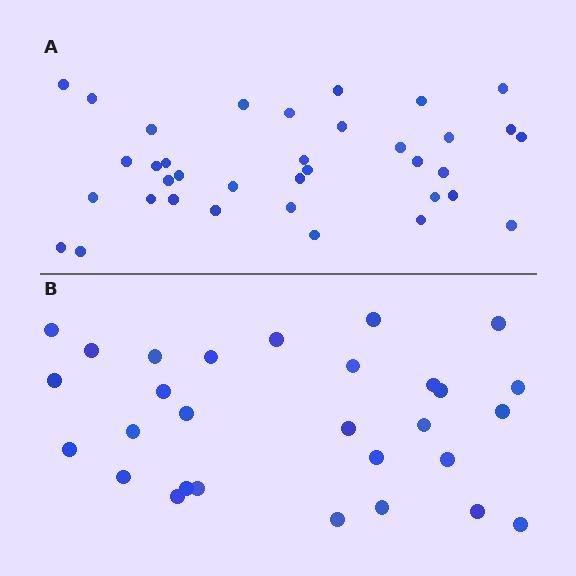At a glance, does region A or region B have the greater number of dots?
Region A (the top region) has more dots.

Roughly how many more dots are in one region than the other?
Region A has roughly 8 or so more dots than region B.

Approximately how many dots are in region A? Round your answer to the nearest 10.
About 40 dots. (The exact count is 36, which rounds to 40.)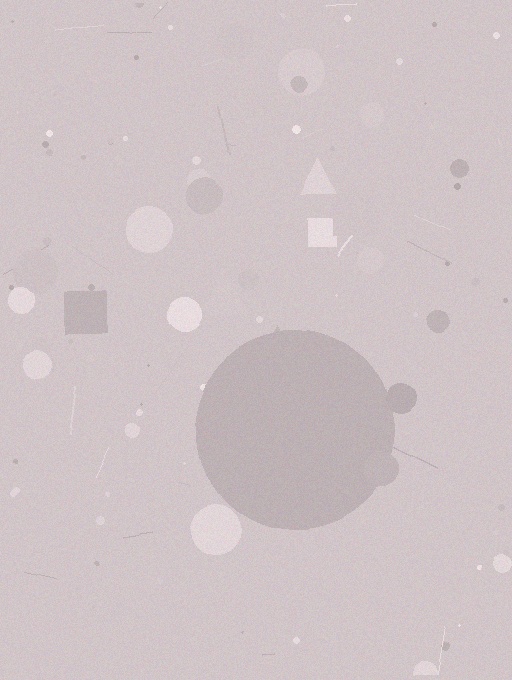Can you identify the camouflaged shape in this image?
The camouflaged shape is a circle.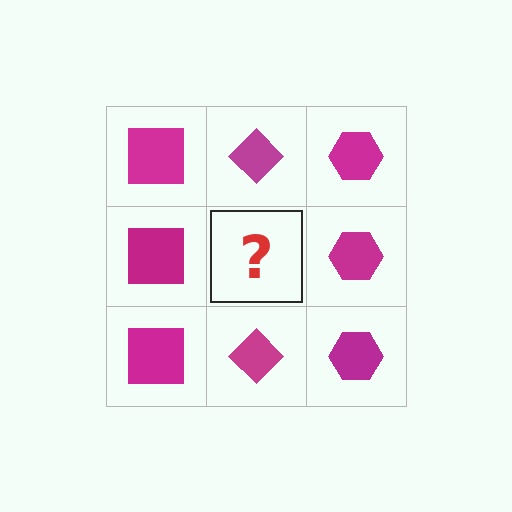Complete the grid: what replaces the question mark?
The question mark should be replaced with a magenta diamond.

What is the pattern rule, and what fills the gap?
The rule is that each column has a consistent shape. The gap should be filled with a magenta diamond.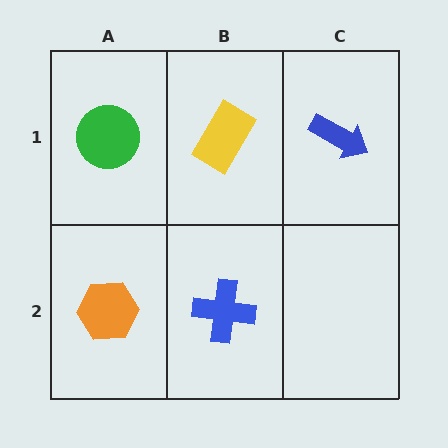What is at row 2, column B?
A blue cross.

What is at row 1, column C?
A blue arrow.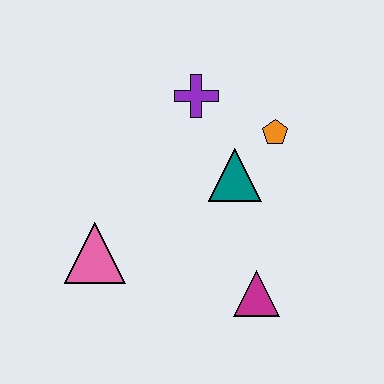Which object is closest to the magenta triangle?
The teal triangle is closest to the magenta triangle.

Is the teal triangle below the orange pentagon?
Yes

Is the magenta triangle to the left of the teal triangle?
No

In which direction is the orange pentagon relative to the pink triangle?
The orange pentagon is to the right of the pink triangle.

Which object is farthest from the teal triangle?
The pink triangle is farthest from the teal triangle.